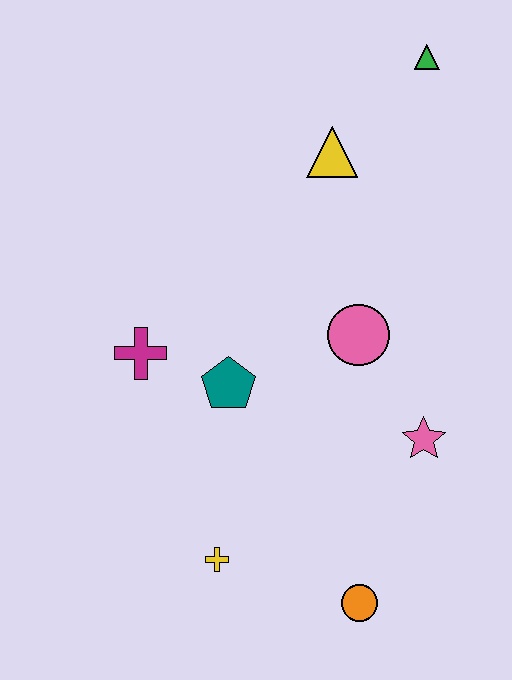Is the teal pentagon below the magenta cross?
Yes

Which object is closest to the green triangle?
The yellow triangle is closest to the green triangle.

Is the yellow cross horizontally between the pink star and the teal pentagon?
No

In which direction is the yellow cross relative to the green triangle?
The yellow cross is below the green triangle.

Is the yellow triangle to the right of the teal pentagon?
Yes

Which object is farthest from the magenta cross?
The green triangle is farthest from the magenta cross.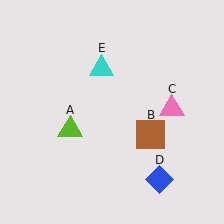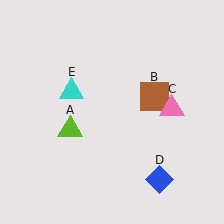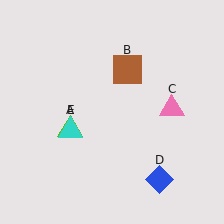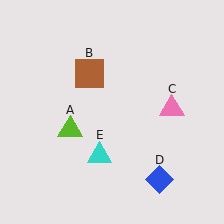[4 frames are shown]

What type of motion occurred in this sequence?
The brown square (object B), cyan triangle (object E) rotated counterclockwise around the center of the scene.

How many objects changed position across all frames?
2 objects changed position: brown square (object B), cyan triangle (object E).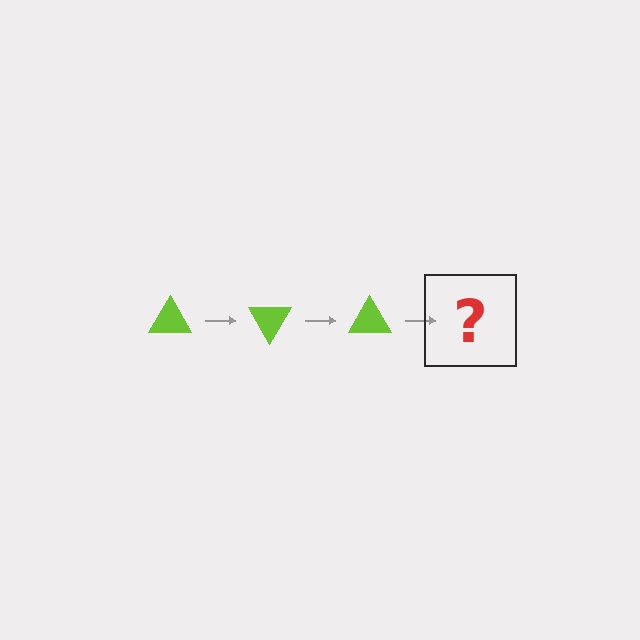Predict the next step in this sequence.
The next step is a lime triangle rotated 180 degrees.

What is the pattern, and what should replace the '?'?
The pattern is that the triangle rotates 60 degrees each step. The '?' should be a lime triangle rotated 180 degrees.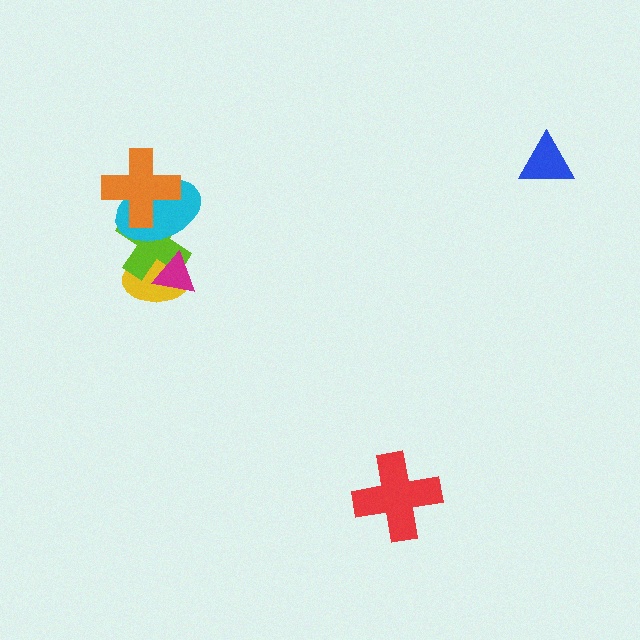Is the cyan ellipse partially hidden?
Yes, it is partially covered by another shape.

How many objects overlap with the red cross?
0 objects overlap with the red cross.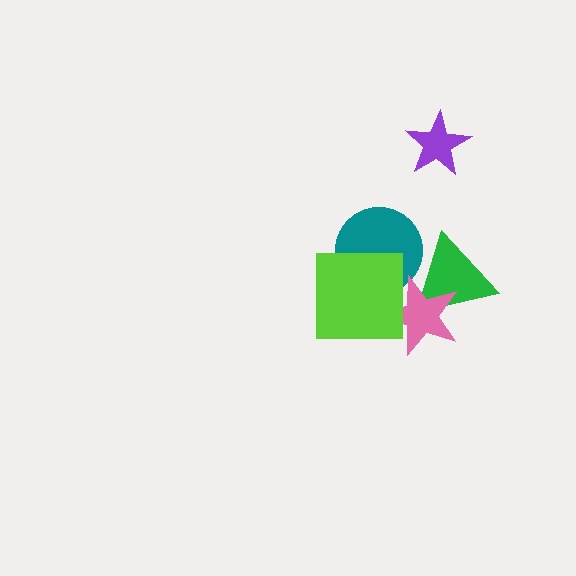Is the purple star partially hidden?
No, no other shape covers it.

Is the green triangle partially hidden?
Yes, it is partially covered by another shape.